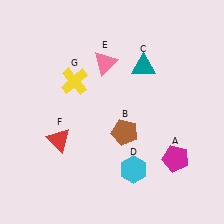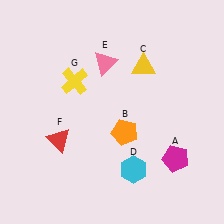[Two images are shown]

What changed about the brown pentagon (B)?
In Image 1, B is brown. In Image 2, it changed to orange.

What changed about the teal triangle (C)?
In Image 1, C is teal. In Image 2, it changed to yellow.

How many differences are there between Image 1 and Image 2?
There are 2 differences between the two images.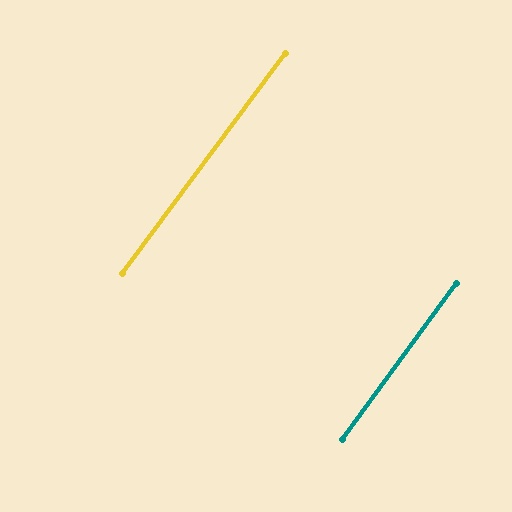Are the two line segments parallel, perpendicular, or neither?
Parallel — their directions differ by only 0.4°.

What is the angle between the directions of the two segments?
Approximately 0 degrees.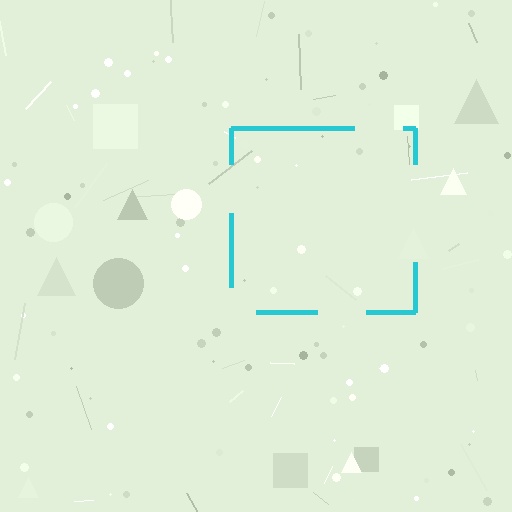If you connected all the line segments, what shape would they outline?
They would outline a square.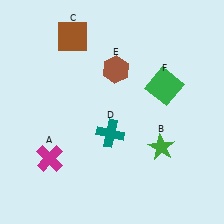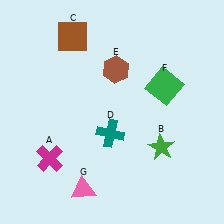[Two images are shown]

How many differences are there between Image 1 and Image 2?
There is 1 difference between the two images.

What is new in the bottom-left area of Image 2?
A pink triangle (G) was added in the bottom-left area of Image 2.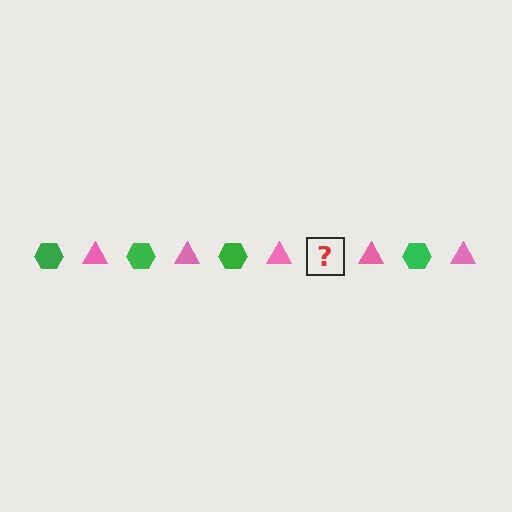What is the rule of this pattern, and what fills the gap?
The rule is that the pattern alternates between green hexagon and pink triangle. The gap should be filled with a green hexagon.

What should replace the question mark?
The question mark should be replaced with a green hexagon.